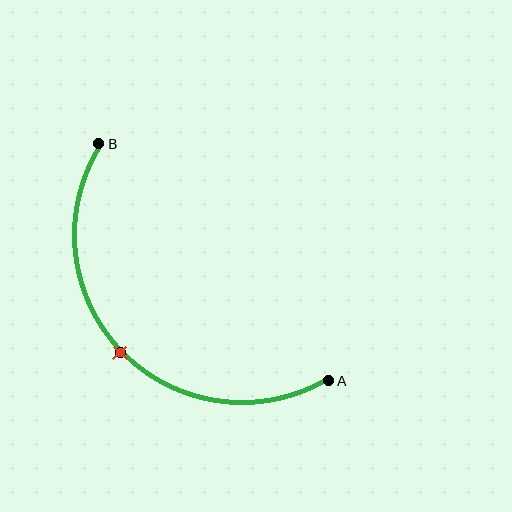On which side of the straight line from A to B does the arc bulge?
The arc bulges below and to the left of the straight line connecting A and B.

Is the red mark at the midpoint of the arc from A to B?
Yes. The red mark lies on the arc at equal arc-length from both A and B — it is the arc midpoint.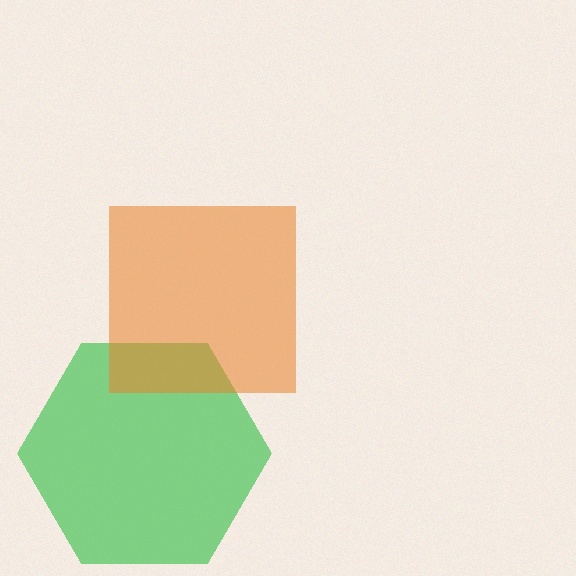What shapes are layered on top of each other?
The layered shapes are: a green hexagon, an orange square.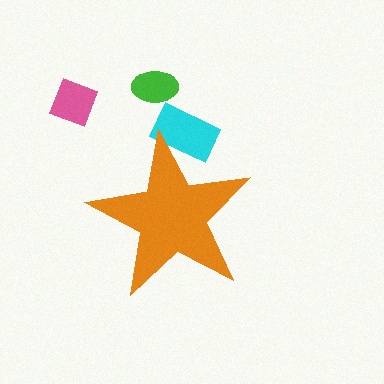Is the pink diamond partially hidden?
No, the pink diamond is fully visible.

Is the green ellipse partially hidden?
No, the green ellipse is fully visible.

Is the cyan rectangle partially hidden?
Yes, the cyan rectangle is partially hidden behind the orange star.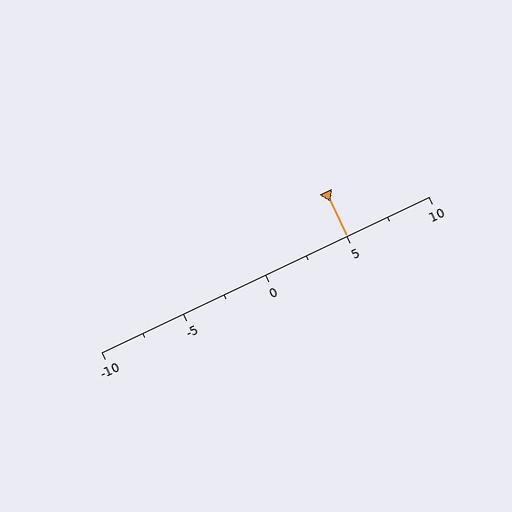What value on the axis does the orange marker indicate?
The marker indicates approximately 5.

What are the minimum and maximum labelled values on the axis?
The axis runs from -10 to 10.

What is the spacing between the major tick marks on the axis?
The major ticks are spaced 5 apart.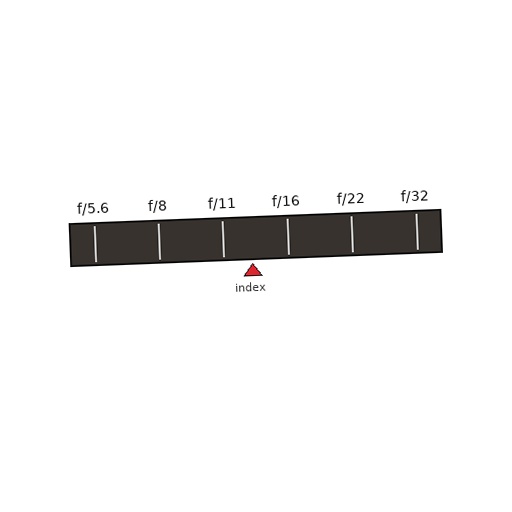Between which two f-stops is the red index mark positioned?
The index mark is between f/11 and f/16.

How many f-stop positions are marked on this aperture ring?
There are 6 f-stop positions marked.